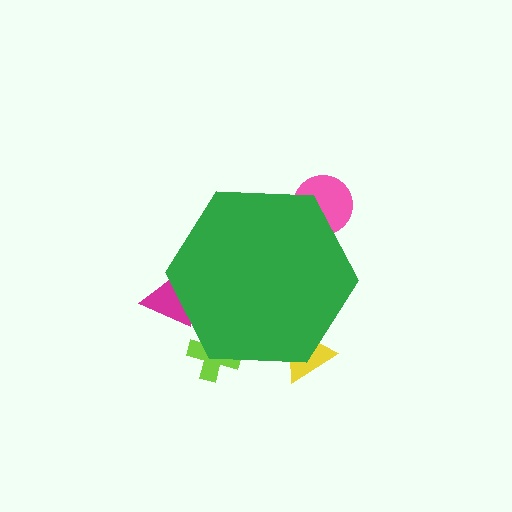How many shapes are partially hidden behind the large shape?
4 shapes are partially hidden.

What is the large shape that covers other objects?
A green hexagon.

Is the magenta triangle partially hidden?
Yes, the magenta triangle is partially hidden behind the green hexagon.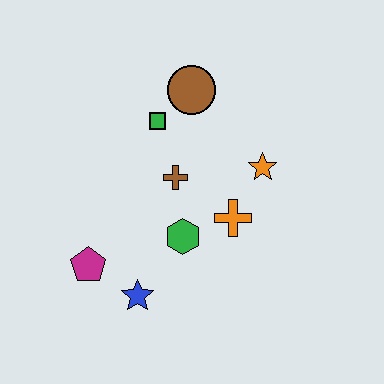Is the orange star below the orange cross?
No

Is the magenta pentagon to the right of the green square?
No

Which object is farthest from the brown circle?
The blue star is farthest from the brown circle.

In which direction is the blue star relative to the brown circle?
The blue star is below the brown circle.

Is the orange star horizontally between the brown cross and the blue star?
No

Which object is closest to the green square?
The brown circle is closest to the green square.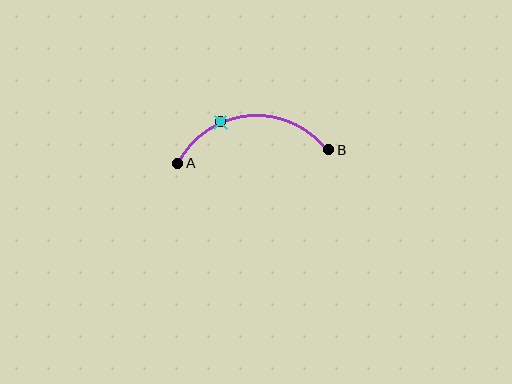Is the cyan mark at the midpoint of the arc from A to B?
No. The cyan mark lies on the arc but is closer to endpoint A. The arc midpoint would be at the point on the curve equidistant along the arc from both A and B.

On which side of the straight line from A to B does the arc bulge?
The arc bulges above the straight line connecting A and B.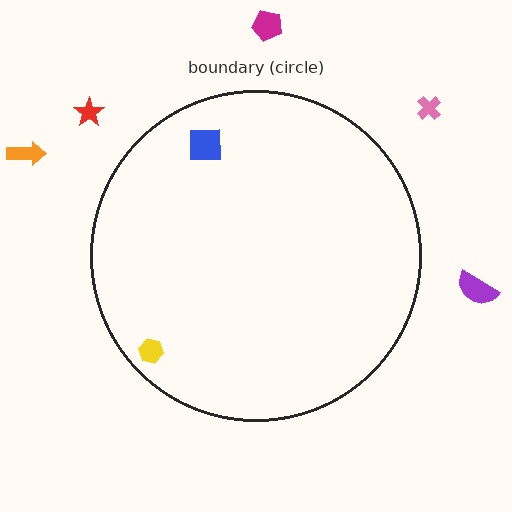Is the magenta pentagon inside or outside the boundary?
Outside.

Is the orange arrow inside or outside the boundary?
Outside.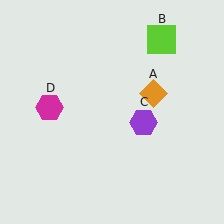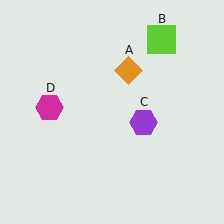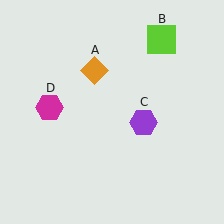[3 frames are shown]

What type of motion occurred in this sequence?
The orange diamond (object A) rotated counterclockwise around the center of the scene.